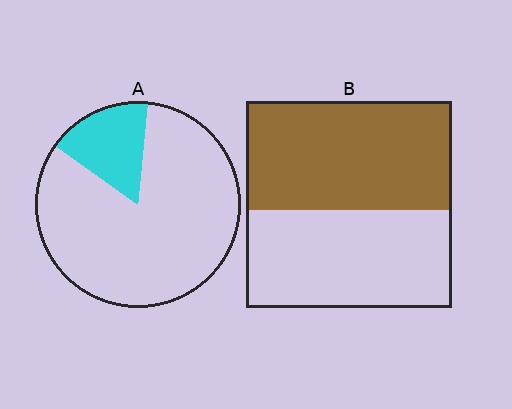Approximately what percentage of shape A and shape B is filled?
A is approximately 15% and B is approximately 55%.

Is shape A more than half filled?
No.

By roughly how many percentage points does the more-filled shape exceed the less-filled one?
By roughly 35 percentage points (B over A).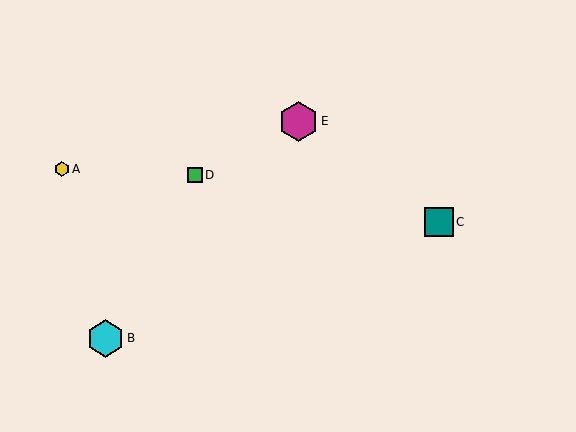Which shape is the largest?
The magenta hexagon (labeled E) is the largest.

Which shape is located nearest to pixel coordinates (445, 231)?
The teal square (labeled C) at (439, 222) is nearest to that location.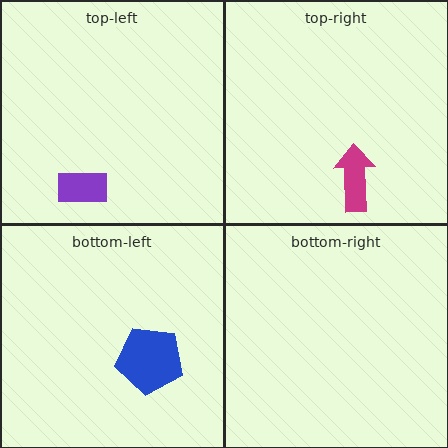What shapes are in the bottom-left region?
The blue pentagon.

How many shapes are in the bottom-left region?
1.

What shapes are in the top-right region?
The magenta arrow.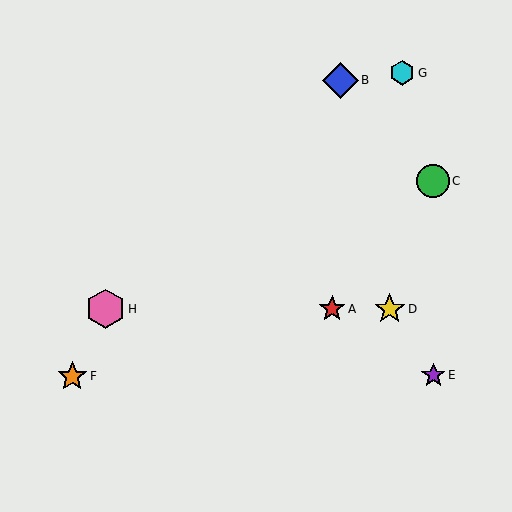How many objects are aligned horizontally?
3 objects (A, D, H) are aligned horizontally.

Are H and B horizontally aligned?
No, H is at y≈309 and B is at y≈80.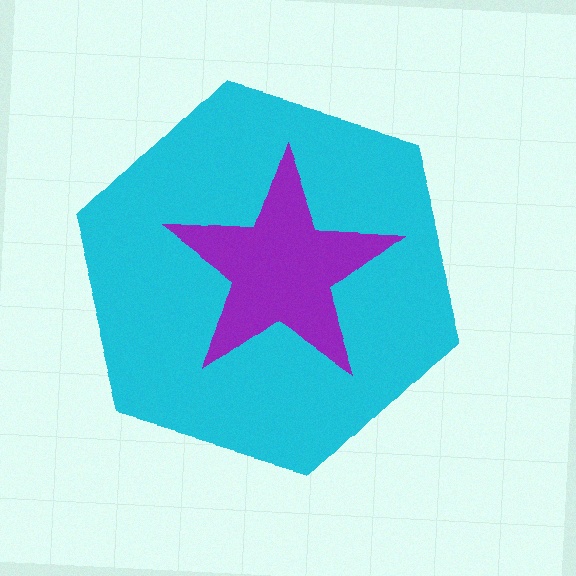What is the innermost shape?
The purple star.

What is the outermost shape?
The cyan hexagon.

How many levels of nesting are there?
2.